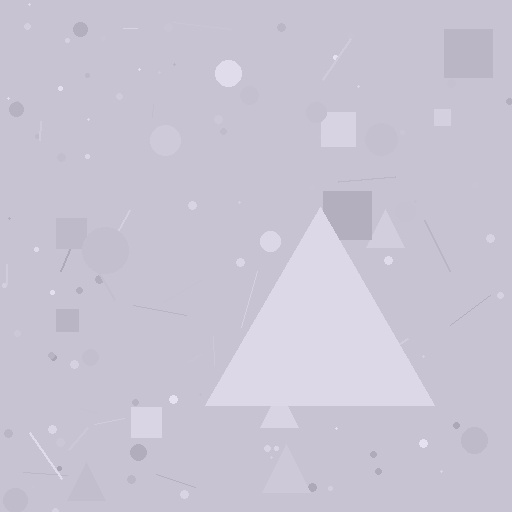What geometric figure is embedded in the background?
A triangle is embedded in the background.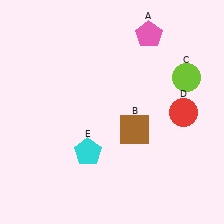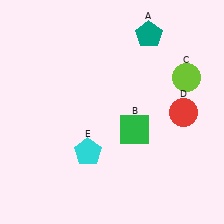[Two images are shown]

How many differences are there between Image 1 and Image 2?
There are 2 differences between the two images.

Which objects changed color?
A changed from pink to teal. B changed from brown to green.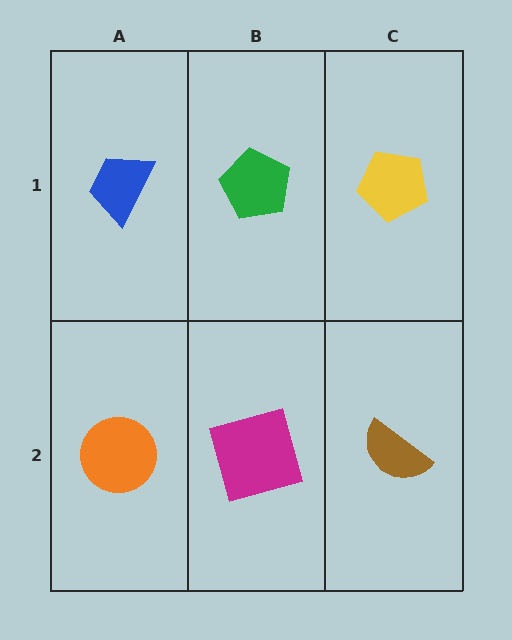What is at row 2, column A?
An orange circle.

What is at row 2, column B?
A magenta square.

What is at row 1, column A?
A blue trapezoid.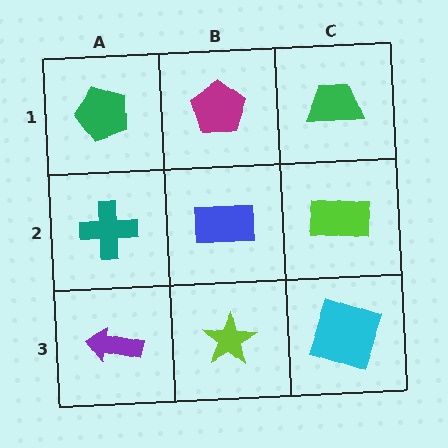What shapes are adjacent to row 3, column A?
A teal cross (row 2, column A), a lime star (row 3, column B).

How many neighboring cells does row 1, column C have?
2.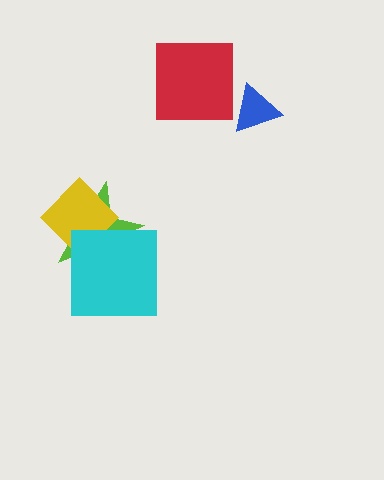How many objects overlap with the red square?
0 objects overlap with the red square.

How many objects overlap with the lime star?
2 objects overlap with the lime star.